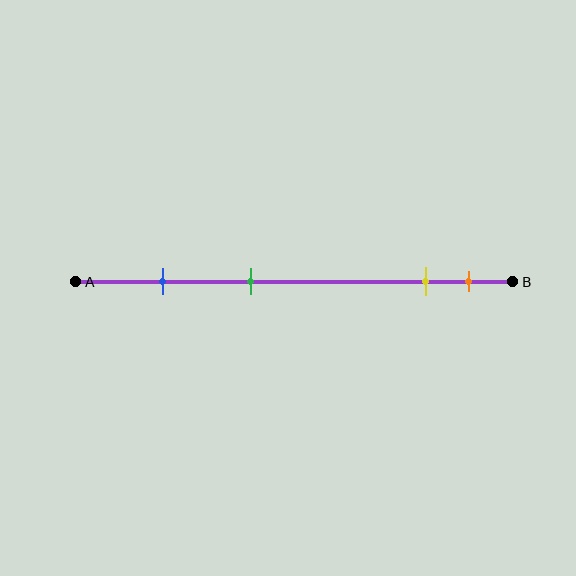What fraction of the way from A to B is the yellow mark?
The yellow mark is approximately 80% (0.8) of the way from A to B.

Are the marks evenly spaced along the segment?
No, the marks are not evenly spaced.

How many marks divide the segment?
There are 4 marks dividing the segment.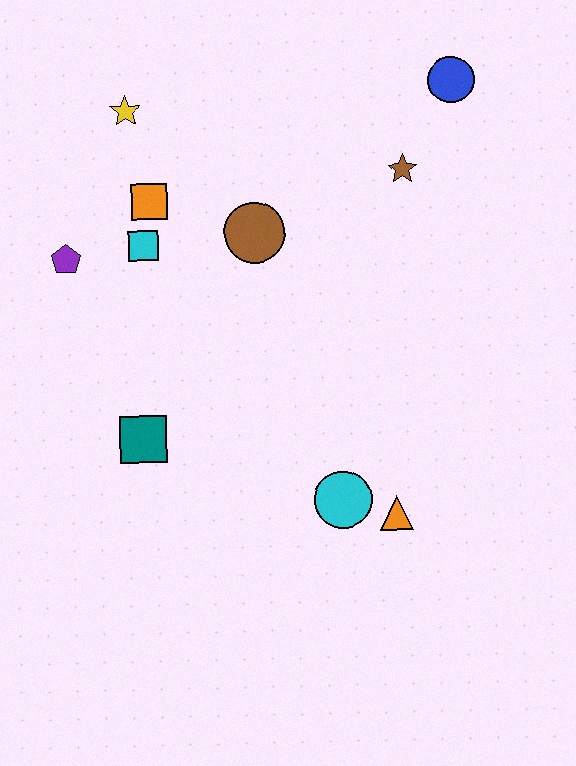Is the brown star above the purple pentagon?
Yes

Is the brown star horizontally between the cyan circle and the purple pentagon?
No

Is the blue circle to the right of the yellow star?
Yes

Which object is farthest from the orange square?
The orange triangle is farthest from the orange square.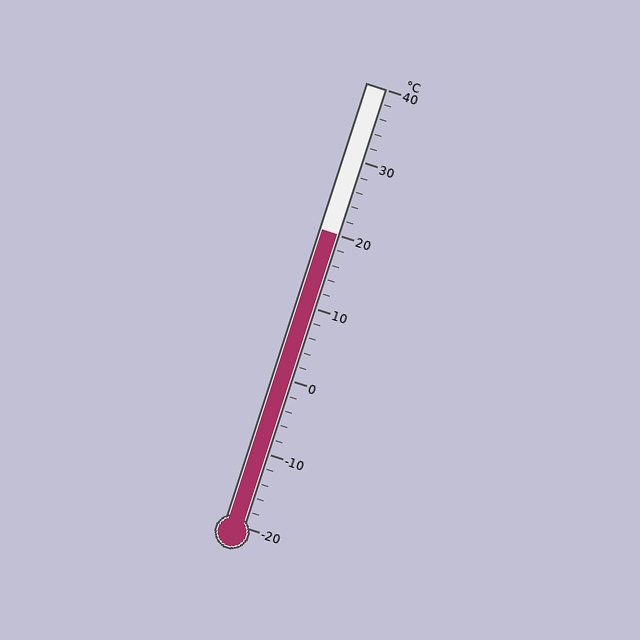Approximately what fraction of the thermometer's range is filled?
The thermometer is filled to approximately 65% of its range.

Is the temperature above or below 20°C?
The temperature is at 20°C.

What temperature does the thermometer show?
The thermometer shows approximately 20°C.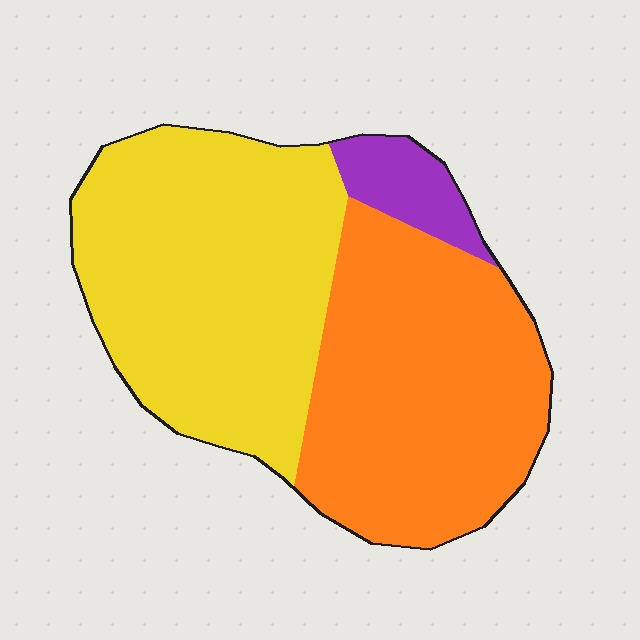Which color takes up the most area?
Yellow, at roughly 50%.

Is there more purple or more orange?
Orange.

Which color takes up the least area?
Purple, at roughly 5%.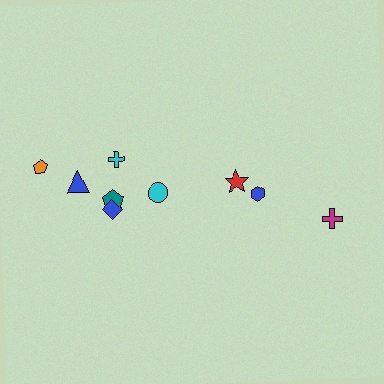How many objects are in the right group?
There are 3 objects.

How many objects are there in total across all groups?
There are 9 objects.